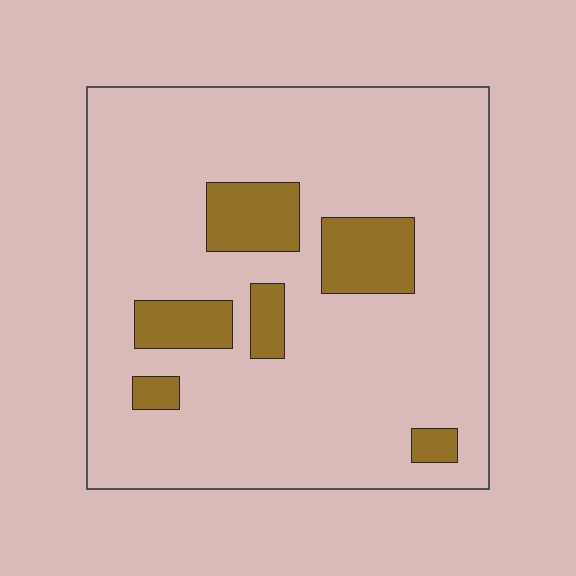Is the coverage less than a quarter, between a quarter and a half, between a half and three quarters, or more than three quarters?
Less than a quarter.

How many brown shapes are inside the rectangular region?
6.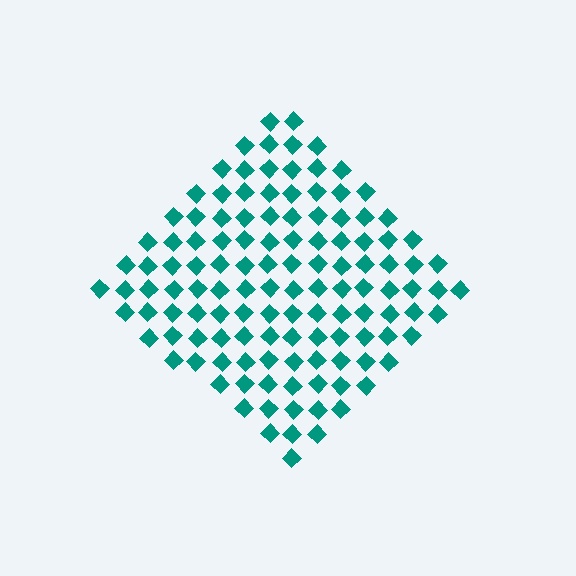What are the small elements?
The small elements are diamonds.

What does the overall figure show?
The overall figure shows a diamond.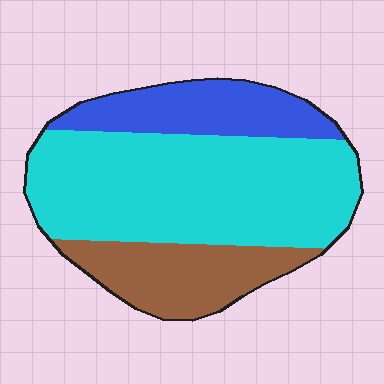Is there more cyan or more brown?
Cyan.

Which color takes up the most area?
Cyan, at roughly 60%.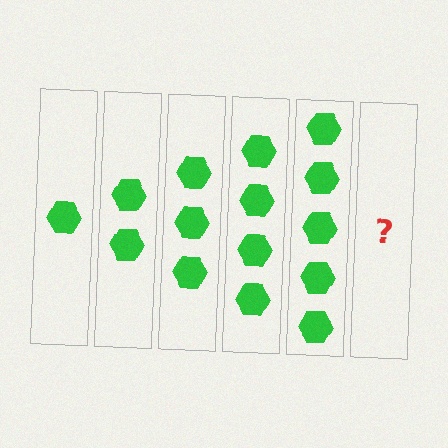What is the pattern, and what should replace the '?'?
The pattern is that each step adds one more hexagon. The '?' should be 6 hexagons.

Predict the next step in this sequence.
The next step is 6 hexagons.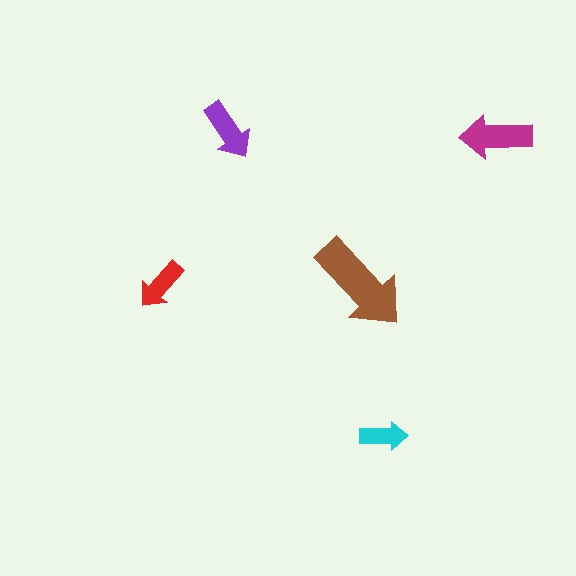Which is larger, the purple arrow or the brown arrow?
The brown one.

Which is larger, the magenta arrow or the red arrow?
The magenta one.